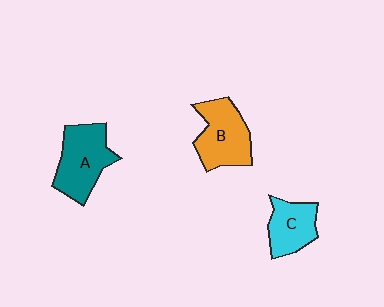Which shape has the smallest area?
Shape C (cyan).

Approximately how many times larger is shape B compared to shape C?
Approximately 1.3 times.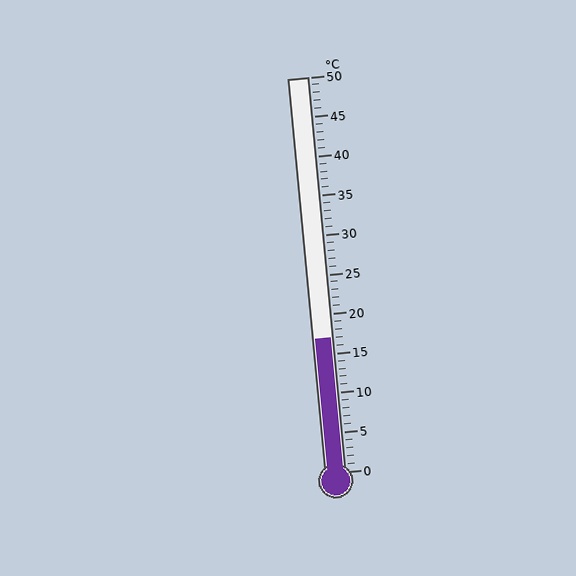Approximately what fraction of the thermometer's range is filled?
The thermometer is filled to approximately 35% of its range.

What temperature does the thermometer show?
The thermometer shows approximately 17°C.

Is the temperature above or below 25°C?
The temperature is below 25°C.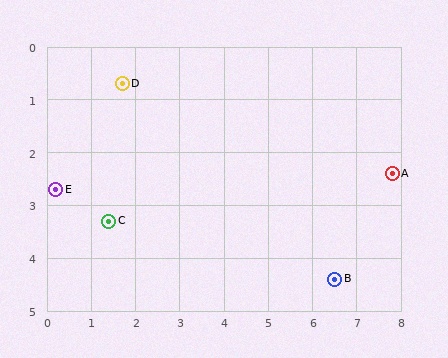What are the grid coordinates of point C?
Point C is at approximately (1.4, 3.3).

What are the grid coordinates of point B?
Point B is at approximately (6.5, 4.4).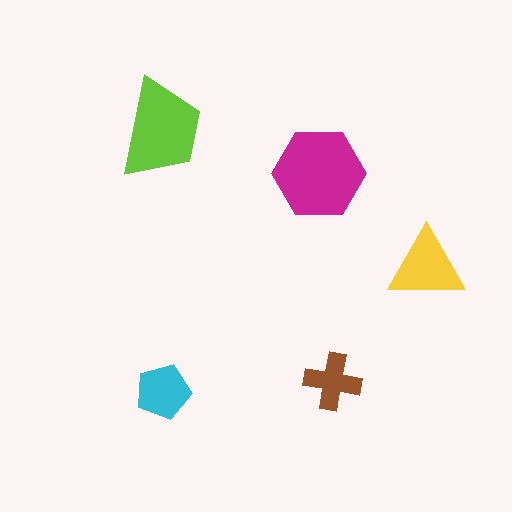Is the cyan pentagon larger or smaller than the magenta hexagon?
Smaller.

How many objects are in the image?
There are 5 objects in the image.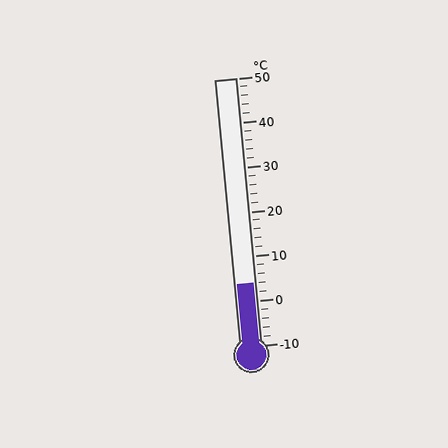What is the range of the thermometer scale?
The thermometer scale ranges from -10°C to 50°C.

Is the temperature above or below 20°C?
The temperature is below 20°C.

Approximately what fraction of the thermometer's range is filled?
The thermometer is filled to approximately 25% of its range.